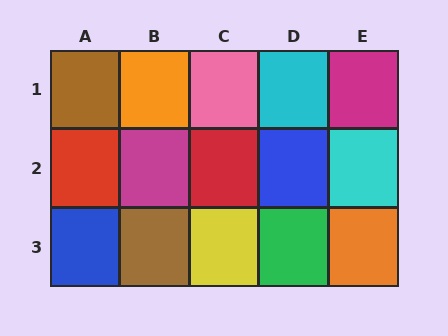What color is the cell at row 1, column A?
Brown.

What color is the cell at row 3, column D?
Green.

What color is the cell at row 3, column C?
Yellow.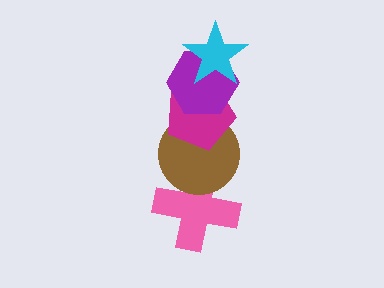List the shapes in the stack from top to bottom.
From top to bottom: the cyan star, the purple hexagon, the magenta pentagon, the brown circle, the pink cross.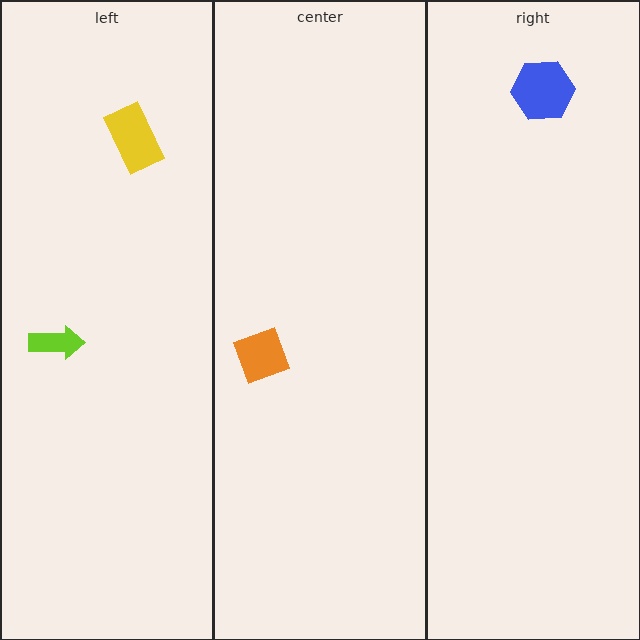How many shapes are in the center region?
1.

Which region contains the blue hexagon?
The right region.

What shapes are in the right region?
The blue hexagon.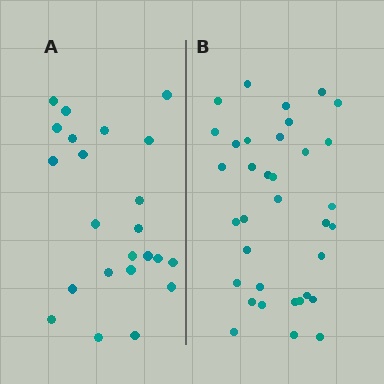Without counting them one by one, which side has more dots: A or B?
Region B (the right region) has more dots.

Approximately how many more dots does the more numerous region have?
Region B has roughly 12 or so more dots than region A.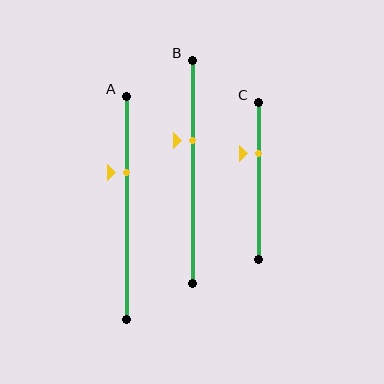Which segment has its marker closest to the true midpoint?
Segment B has its marker closest to the true midpoint.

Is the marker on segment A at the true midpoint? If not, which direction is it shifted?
No, the marker on segment A is shifted upward by about 16% of the segment length.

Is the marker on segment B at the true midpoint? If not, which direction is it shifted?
No, the marker on segment B is shifted upward by about 14% of the segment length.